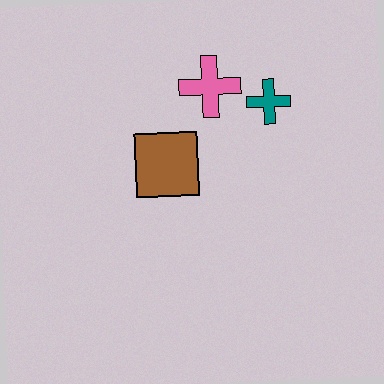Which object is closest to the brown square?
The pink cross is closest to the brown square.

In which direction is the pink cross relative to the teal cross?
The pink cross is to the left of the teal cross.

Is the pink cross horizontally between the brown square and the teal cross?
Yes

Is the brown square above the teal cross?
No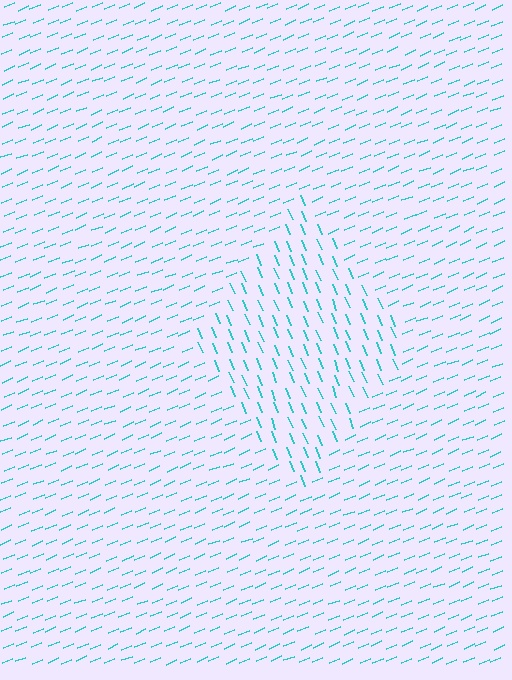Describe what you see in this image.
The image is filled with small cyan line segments. A diamond region in the image has lines oriented differently from the surrounding lines, creating a visible texture boundary.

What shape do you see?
I see a diamond.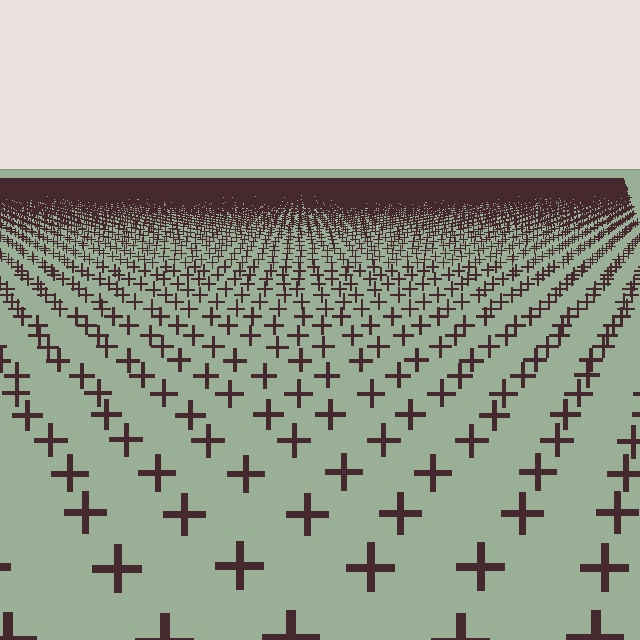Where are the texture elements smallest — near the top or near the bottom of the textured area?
Near the top.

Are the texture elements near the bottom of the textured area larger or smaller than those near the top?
Larger. Near the bottom, elements are closer to the viewer and appear at a bigger on-screen size.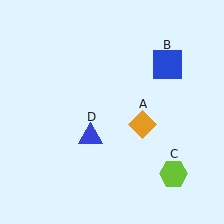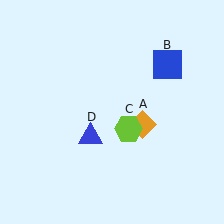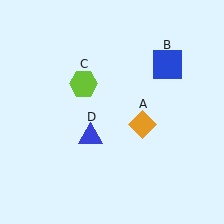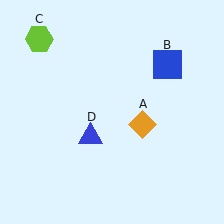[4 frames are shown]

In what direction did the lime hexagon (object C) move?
The lime hexagon (object C) moved up and to the left.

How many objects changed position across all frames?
1 object changed position: lime hexagon (object C).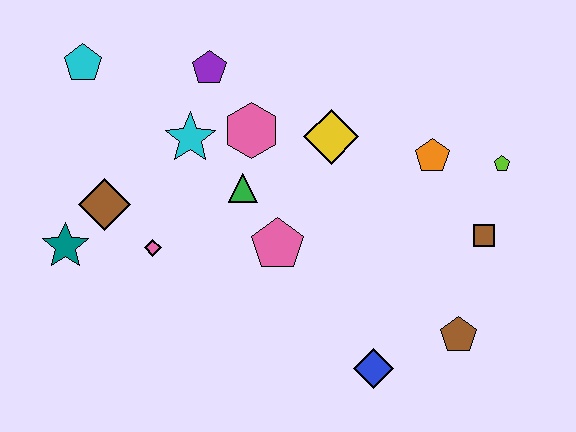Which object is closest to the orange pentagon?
The lime pentagon is closest to the orange pentagon.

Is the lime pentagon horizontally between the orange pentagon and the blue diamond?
No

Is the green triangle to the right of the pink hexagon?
No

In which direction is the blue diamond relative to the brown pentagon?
The blue diamond is to the left of the brown pentagon.